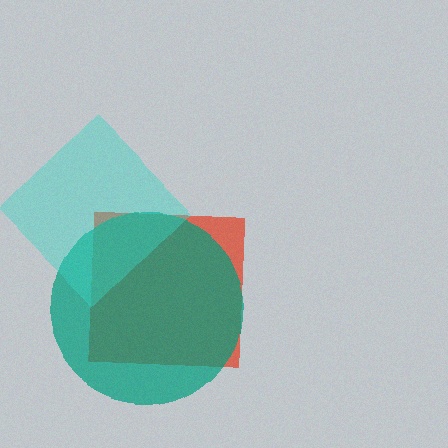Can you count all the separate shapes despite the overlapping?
Yes, there are 3 separate shapes.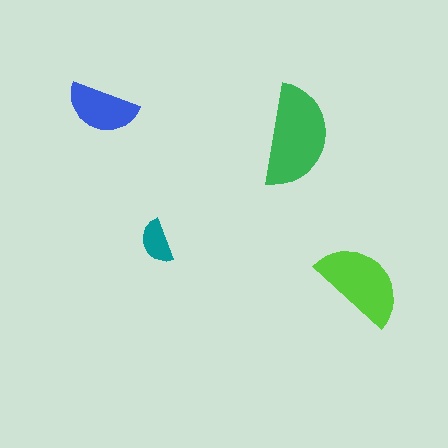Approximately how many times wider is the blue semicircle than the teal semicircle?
About 1.5 times wider.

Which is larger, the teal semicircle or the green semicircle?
The green one.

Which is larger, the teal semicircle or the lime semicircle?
The lime one.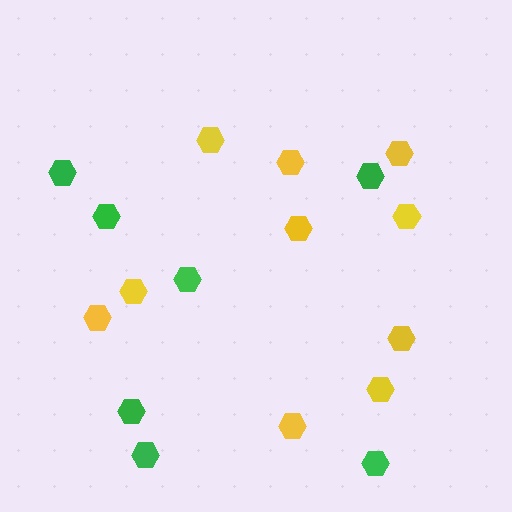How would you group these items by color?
There are 2 groups: one group of yellow hexagons (10) and one group of green hexagons (7).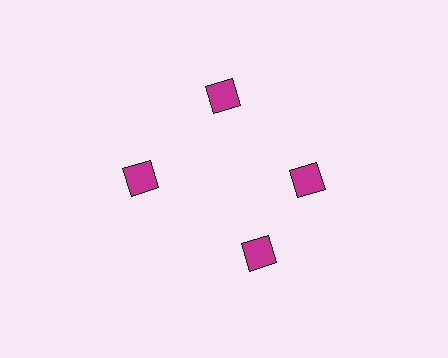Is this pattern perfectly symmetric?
No. The 4 magenta squares are arranged in a ring, but one element near the 6 o'clock position is rotated out of alignment along the ring, breaking the 4-fold rotational symmetry.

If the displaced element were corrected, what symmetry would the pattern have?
It would have 4-fold rotational symmetry — the pattern would map onto itself every 90 degrees.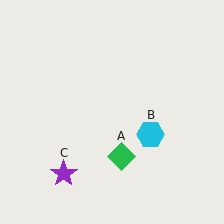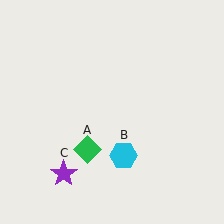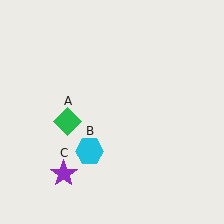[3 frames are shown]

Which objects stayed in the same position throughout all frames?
Purple star (object C) remained stationary.